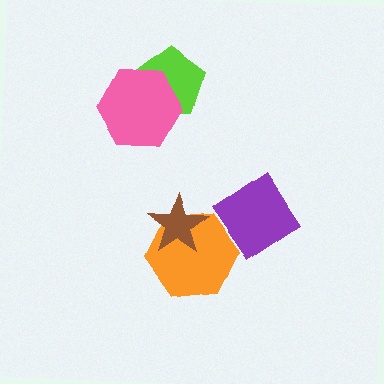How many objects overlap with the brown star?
1 object overlaps with the brown star.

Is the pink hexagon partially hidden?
No, no other shape covers it.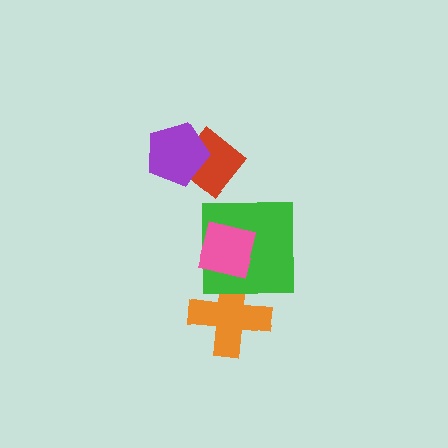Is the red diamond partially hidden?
Yes, it is partially covered by another shape.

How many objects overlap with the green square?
2 objects overlap with the green square.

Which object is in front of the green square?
The pink square is in front of the green square.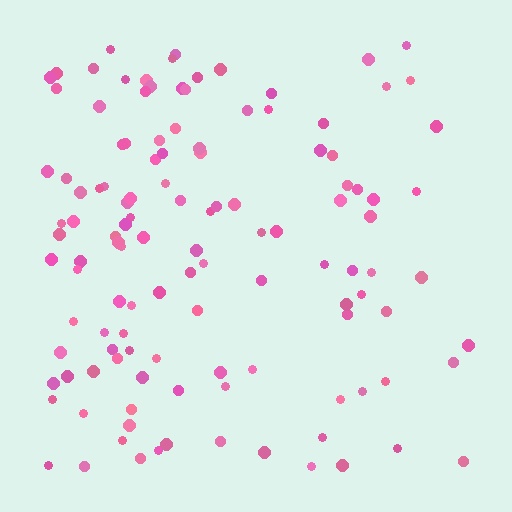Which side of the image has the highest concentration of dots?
The left.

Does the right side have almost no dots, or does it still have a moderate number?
Still a moderate number, just noticeably fewer than the left.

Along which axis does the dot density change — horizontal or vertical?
Horizontal.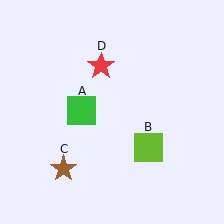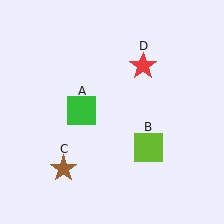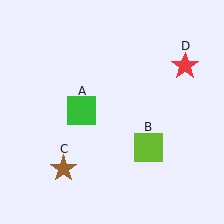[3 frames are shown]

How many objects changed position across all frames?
1 object changed position: red star (object D).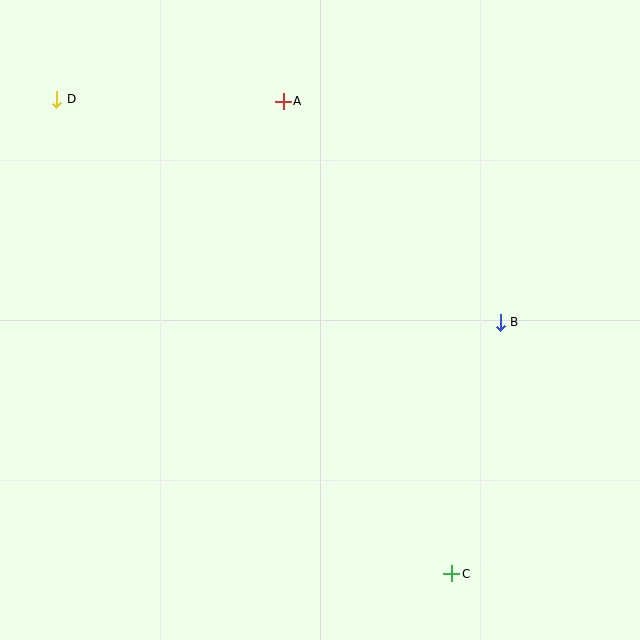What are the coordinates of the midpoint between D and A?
The midpoint between D and A is at (170, 100).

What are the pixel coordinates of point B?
Point B is at (500, 322).